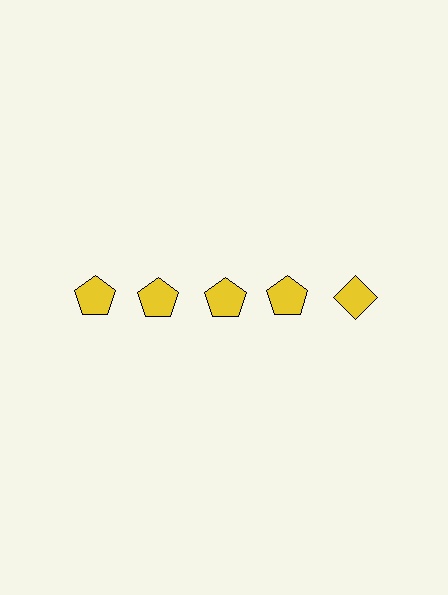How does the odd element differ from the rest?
It has a different shape: diamond instead of pentagon.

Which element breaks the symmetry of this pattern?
The yellow diamond in the top row, rightmost column breaks the symmetry. All other shapes are yellow pentagons.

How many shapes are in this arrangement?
There are 5 shapes arranged in a grid pattern.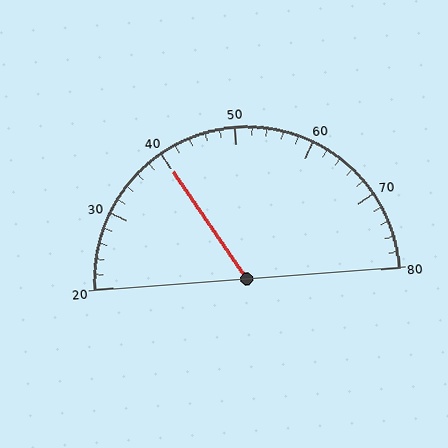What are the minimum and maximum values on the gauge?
The gauge ranges from 20 to 80.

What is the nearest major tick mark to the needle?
The nearest major tick mark is 40.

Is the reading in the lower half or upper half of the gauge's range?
The reading is in the lower half of the range (20 to 80).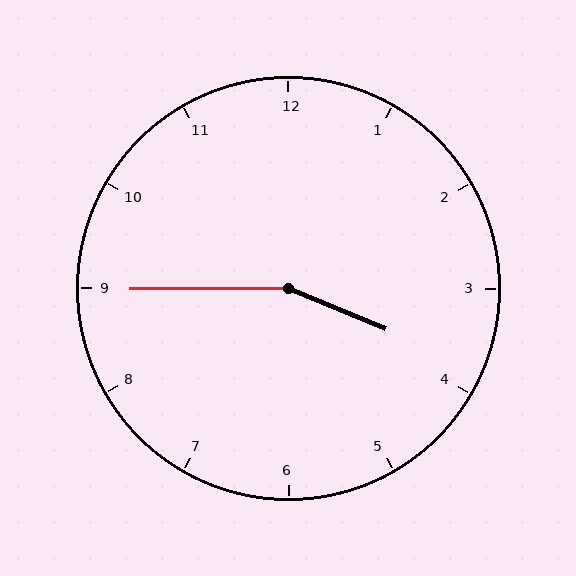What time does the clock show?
3:45.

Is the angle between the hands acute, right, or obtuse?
It is obtuse.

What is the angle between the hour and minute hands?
Approximately 158 degrees.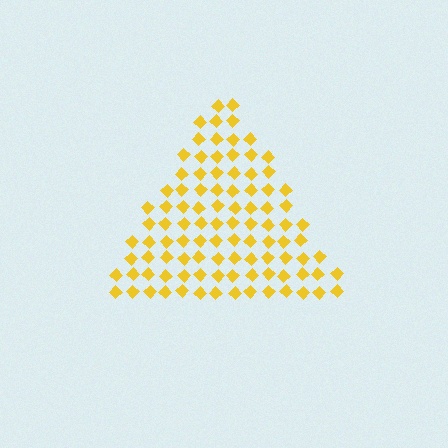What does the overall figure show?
The overall figure shows a triangle.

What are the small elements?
The small elements are diamonds.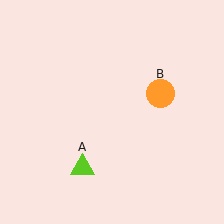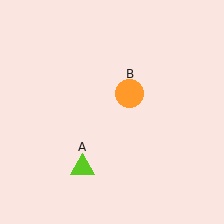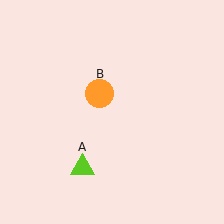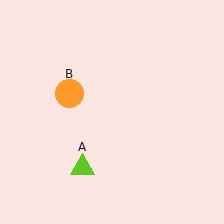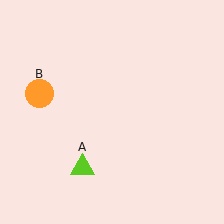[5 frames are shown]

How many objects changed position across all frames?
1 object changed position: orange circle (object B).